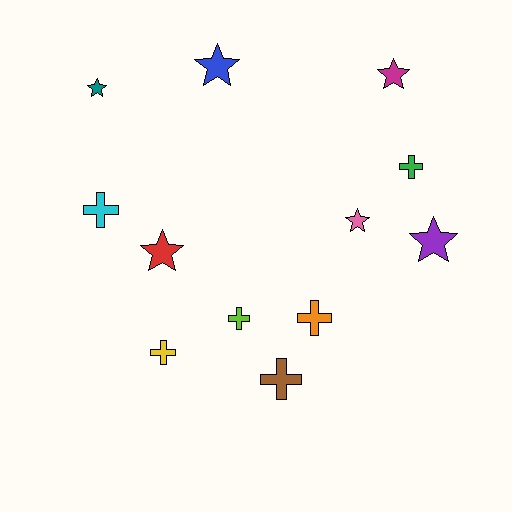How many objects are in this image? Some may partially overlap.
There are 12 objects.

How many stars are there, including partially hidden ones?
There are 6 stars.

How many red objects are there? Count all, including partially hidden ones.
There is 1 red object.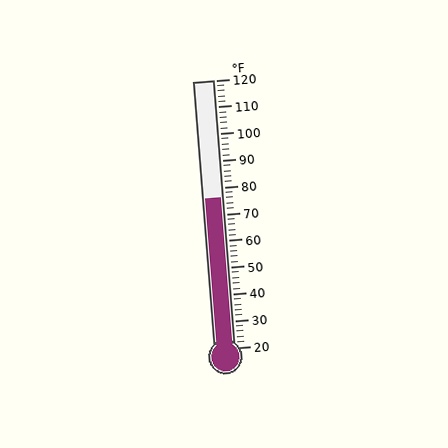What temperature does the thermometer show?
The thermometer shows approximately 76°F.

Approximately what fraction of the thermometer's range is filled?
The thermometer is filled to approximately 55% of its range.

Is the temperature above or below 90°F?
The temperature is below 90°F.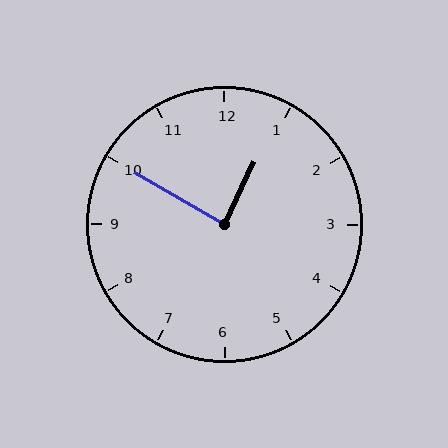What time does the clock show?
12:50.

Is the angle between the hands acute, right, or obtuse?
It is right.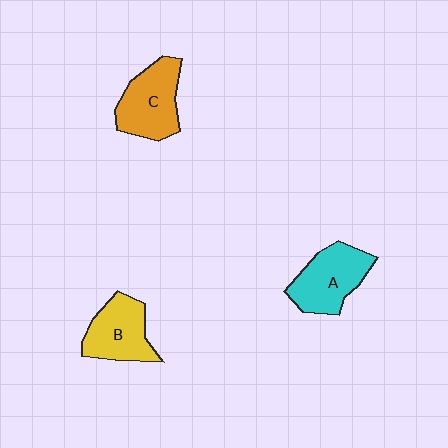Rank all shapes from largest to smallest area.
From largest to smallest: C (orange), A (cyan), B (yellow).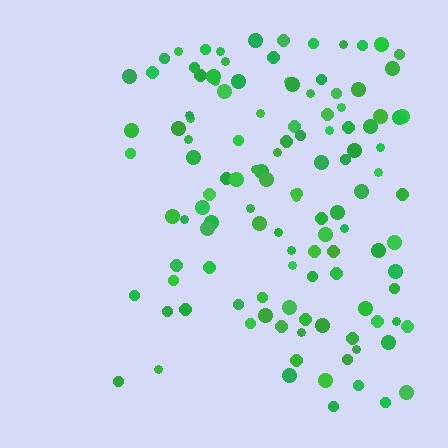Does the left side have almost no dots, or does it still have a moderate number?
Still a moderate number, just noticeably fewer than the right.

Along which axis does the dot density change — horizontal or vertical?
Horizontal.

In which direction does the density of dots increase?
From left to right, with the right side densest.